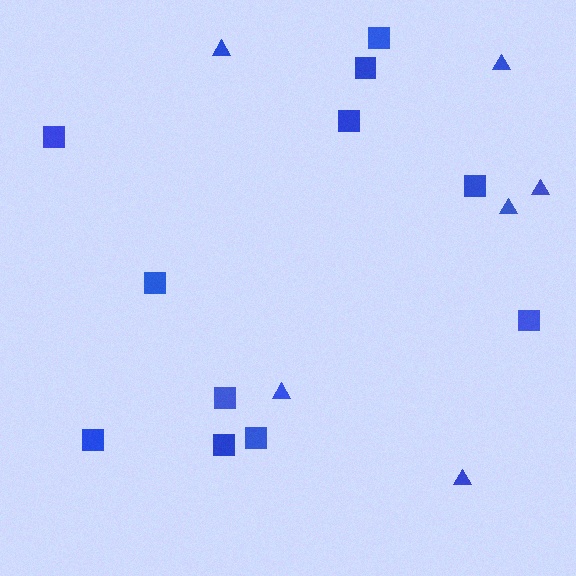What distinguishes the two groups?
There are 2 groups: one group of squares (11) and one group of triangles (6).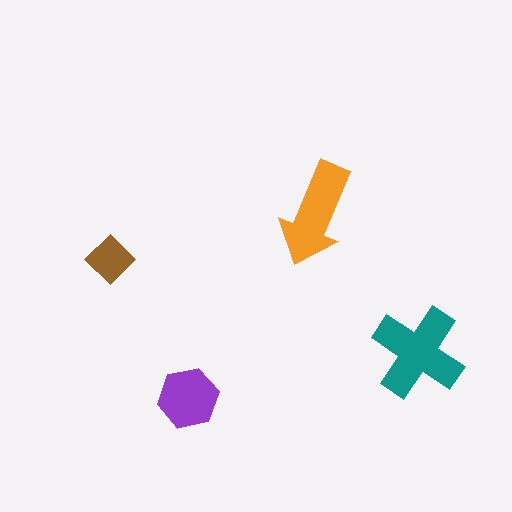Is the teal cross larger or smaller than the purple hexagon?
Larger.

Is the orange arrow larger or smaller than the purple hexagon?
Larger.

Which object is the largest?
The teal cross.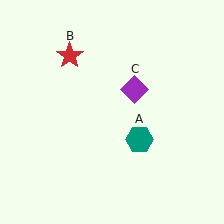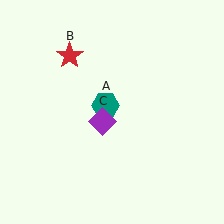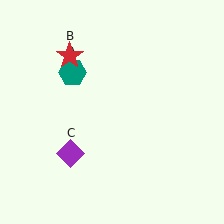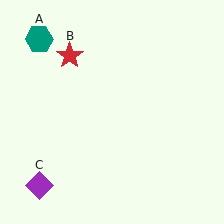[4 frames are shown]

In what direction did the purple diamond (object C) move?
The purple diamond (object C) moved down and to the left.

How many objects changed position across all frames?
2 objects changed position: teal hexagon (object A), purple diamond (object C).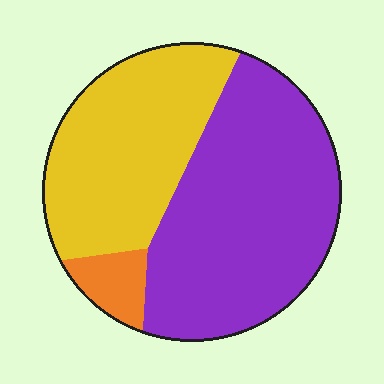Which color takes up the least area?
Orange, at roughly 5%.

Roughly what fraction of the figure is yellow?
Yellow covers about 40% of the figure.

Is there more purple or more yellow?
Purple.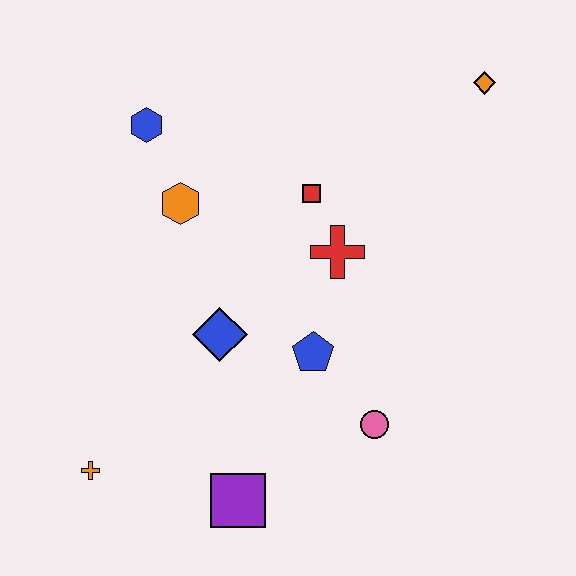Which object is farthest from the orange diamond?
The orange cross is farthest from the orange diamond.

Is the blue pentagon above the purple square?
Yes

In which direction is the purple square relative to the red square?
The purple square is below the red square.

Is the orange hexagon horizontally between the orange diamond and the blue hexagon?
Yes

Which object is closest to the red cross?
The red square is closest to the red cross.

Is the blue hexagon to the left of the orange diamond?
Yes